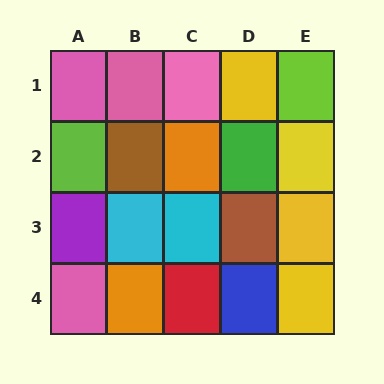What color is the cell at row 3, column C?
Cyan.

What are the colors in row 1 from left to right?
Pink, pink, pink, yellow, lime.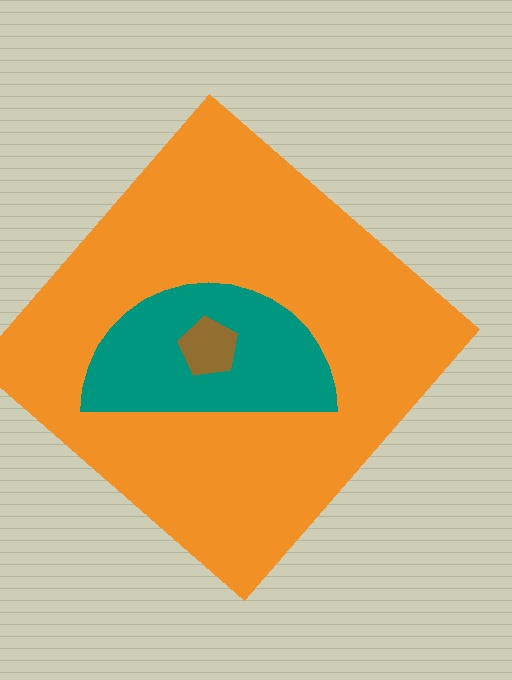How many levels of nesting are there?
3.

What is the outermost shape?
The orange diamond.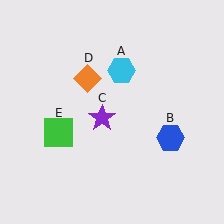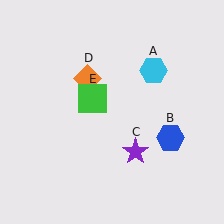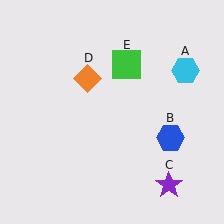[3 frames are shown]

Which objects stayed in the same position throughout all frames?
Blue hexagon (object B) and orange diamond (object D) remained stationary.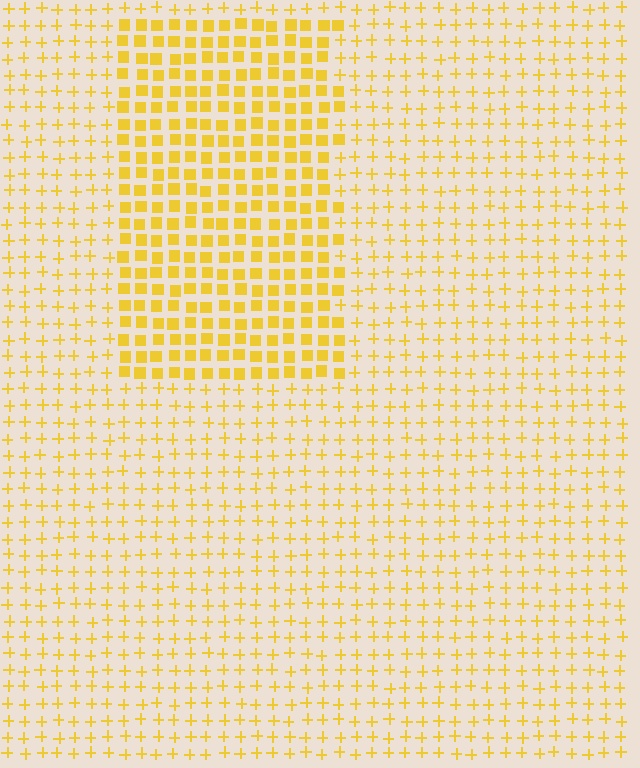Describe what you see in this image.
The image is filled with small yellow elements arranged in a uniform grid. A rectangle-shaped region contains squares, while the surrounding area contains plus signs. The boundary is defined purely by the change in element shape.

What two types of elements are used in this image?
The image uses squares inside the rectangle region and plus signs outside it.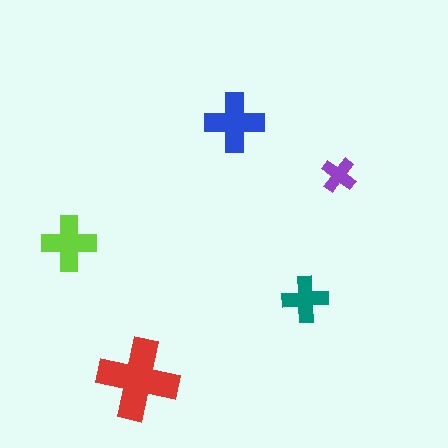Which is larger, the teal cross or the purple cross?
The teal one.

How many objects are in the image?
There are 5 objects in the image.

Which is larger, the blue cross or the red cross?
The red one.